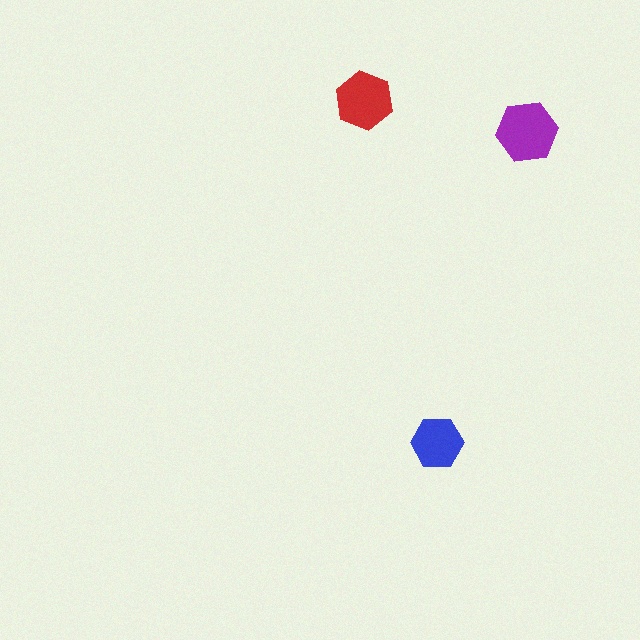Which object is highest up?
The red hexagon is topmost.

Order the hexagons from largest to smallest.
the purple one, the red one, the blue one.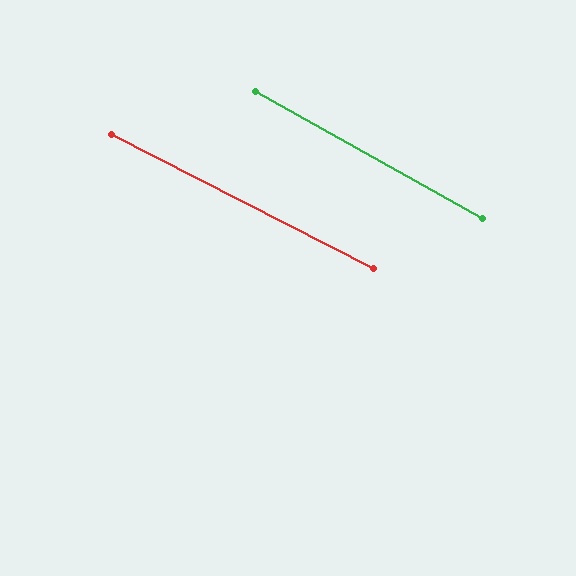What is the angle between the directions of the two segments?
Approximately 2 degrees.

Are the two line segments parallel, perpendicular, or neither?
Parallel — their directions differ by only 2.0°.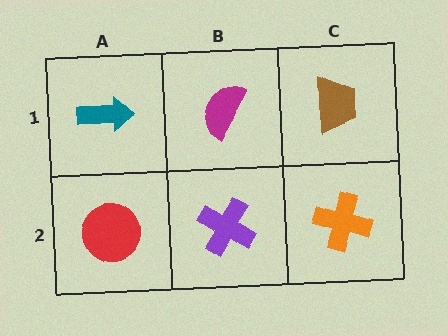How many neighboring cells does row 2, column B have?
3.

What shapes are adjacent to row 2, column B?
A magenta semicircle (row 1, column B), a red circle (row 2, column A), an orange cross (row 2, column C).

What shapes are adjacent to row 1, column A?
A red circle (row 2, column A), a magenta semicircle (row 1, column B).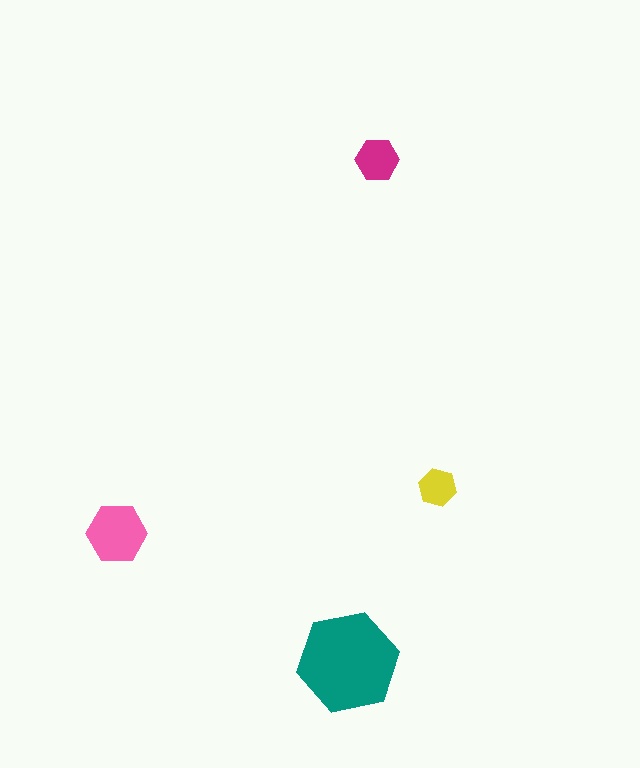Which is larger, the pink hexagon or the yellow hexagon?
The pink one.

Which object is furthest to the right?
The yellow hexagon is rightmost.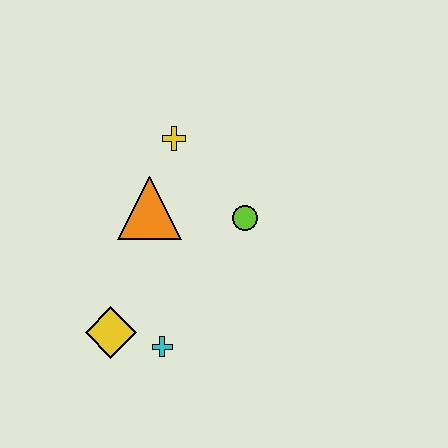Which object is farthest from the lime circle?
The yellow diamond is farthest from the lime circle.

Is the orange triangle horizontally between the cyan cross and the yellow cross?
No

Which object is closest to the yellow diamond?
The cyan cross is closest to the yellow diamond.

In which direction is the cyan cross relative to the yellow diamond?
The cyan cross is to the right of the yellow diamond.